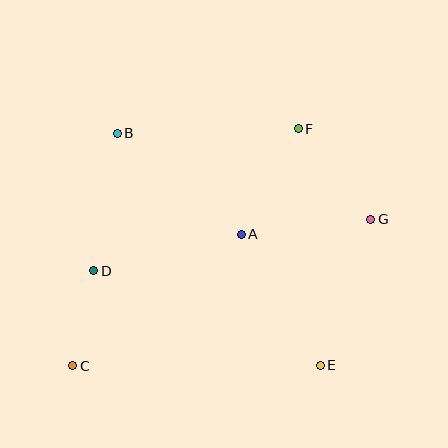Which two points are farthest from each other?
Points C and G are farthest from each other.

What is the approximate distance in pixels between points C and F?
The distance between C and F is approximately 327 pixels.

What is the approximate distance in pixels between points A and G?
The distance between A and G is approximately 130 pixels.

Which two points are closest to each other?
Points C and D are closest to each other.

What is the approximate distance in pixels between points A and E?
The distance between A and E is approximately 153 pixels.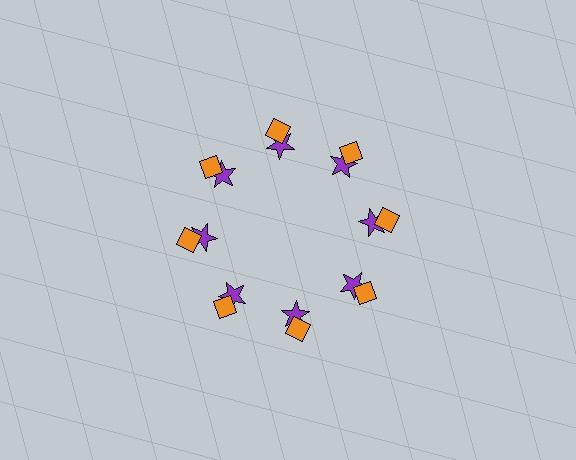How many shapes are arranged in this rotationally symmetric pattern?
There are 16 shapes, arranged in 8 groups of 2.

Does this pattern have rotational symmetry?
Yes, this pattern has 8-fold rotational symmetry. It looks the same after rotating 45 degrees around the center.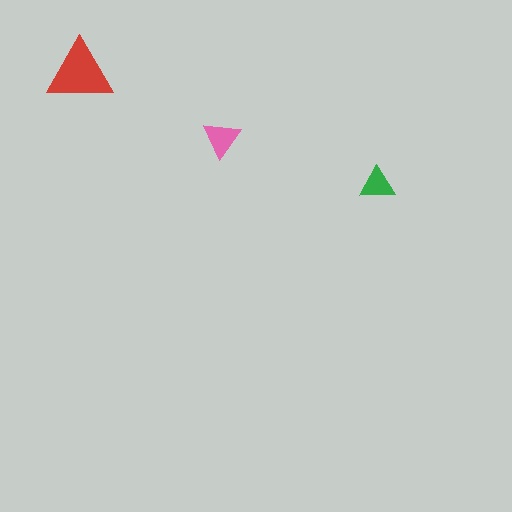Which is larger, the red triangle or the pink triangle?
The red one.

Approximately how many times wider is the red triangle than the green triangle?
About 2 times wider.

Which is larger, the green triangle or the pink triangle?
The pink one.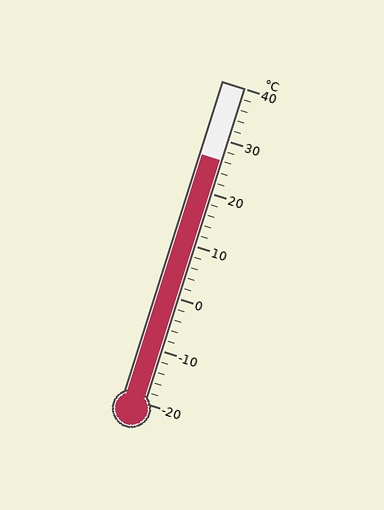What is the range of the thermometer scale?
The thermometer scale ranges from -20°C to 40°C.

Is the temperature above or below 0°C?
The temperature is above 0°C.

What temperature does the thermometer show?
The thermometer shows approximately 26°C.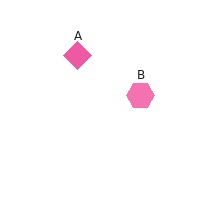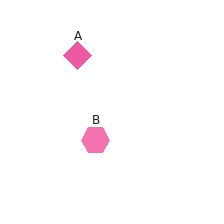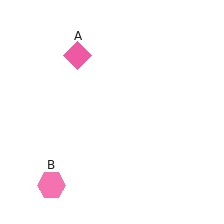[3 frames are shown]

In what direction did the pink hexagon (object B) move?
The pink hexagon (object B) moved down and to the left.